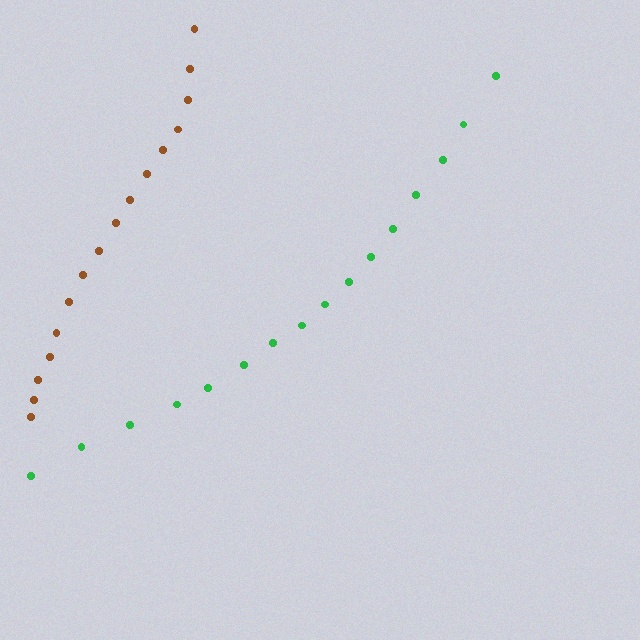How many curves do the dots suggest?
There are 2 distinct paths.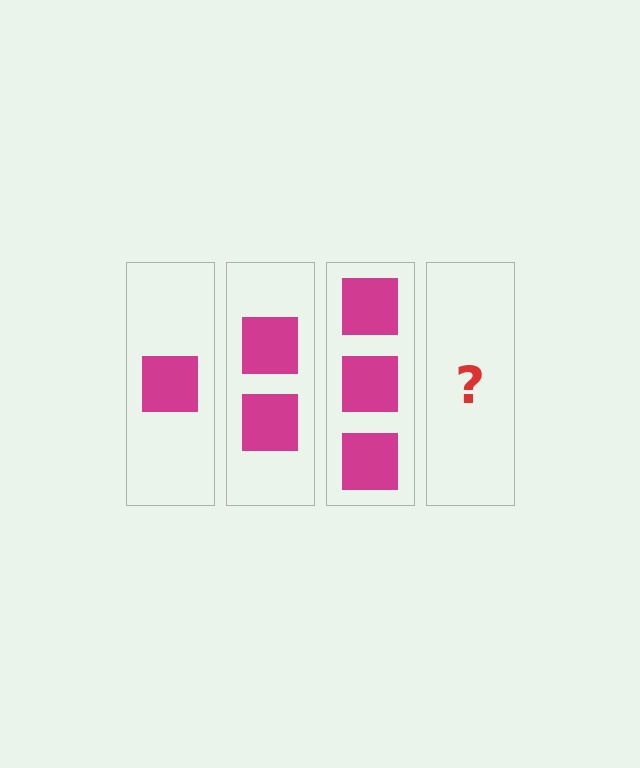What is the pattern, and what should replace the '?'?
The pattern is that each step adds one more square. The '?' should be 4 squares.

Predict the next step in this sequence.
The next step is 4 squares.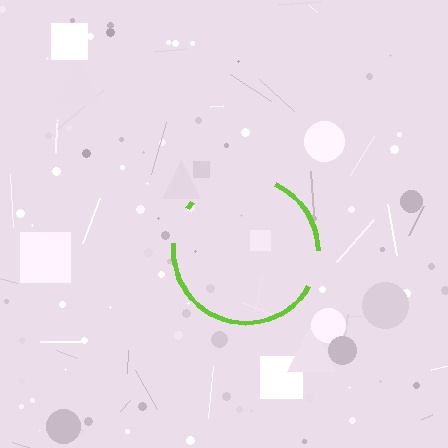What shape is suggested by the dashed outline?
The dashed outline suggests a circle.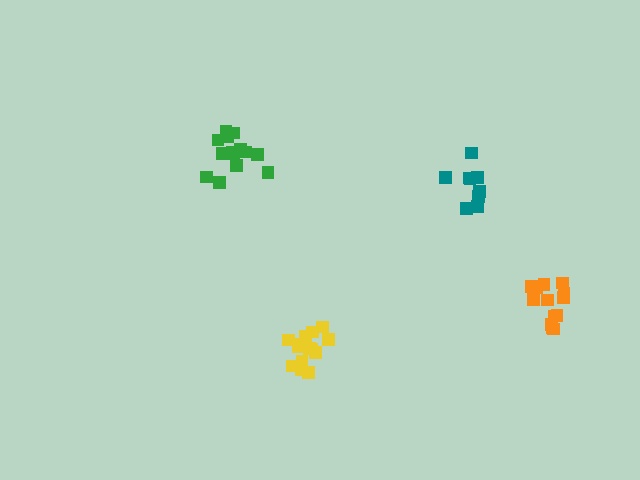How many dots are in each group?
Group 1: 14 dots, Group 2: 9 dots, Group 3: 13 dots, Group 4: 14 dots (50 total).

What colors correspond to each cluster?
The clusters are colored: green, teal, orange, yellow.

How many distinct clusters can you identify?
There are 4 distinct clusters.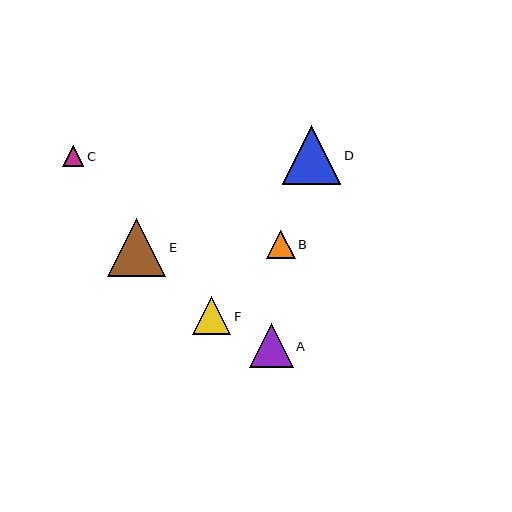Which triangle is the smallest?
Triangle C is the smallest with a size of approximately 22 pixels.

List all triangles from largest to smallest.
From largest to smallest: D, E, A, F, B, C.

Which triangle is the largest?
Triangle D is the largest with a size of approximately 59 pixels.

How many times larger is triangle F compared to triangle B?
Triangle F is approximately 1.3 times the size of triangle B.